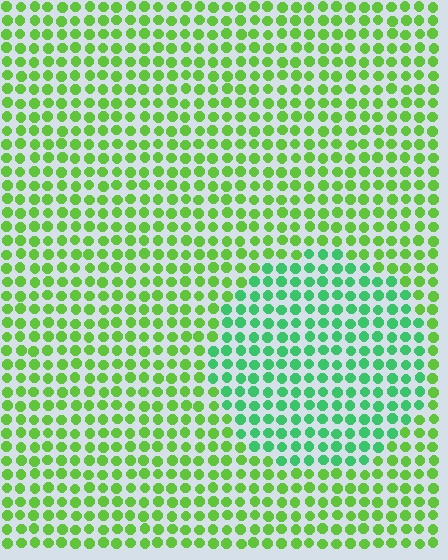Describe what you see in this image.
The image is filled with small lime elements in a uniform arrangement. A circle-shaped region is visible where the elements are tinted to a slightly different hue, forming a subtle color boundary.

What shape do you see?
I see a circle.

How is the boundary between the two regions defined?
The boundary is defined purely by a slight shift in hue (about 37 degrees). Spacing, size, and orientation are identical on both sides.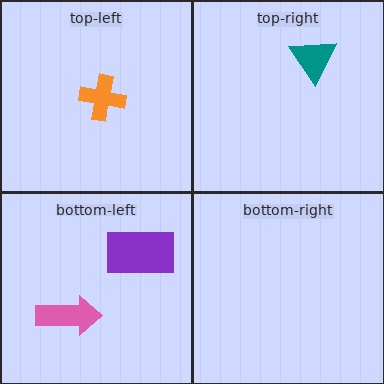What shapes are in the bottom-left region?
The pink arrow, the purple rectangle.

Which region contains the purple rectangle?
The bottom-left region.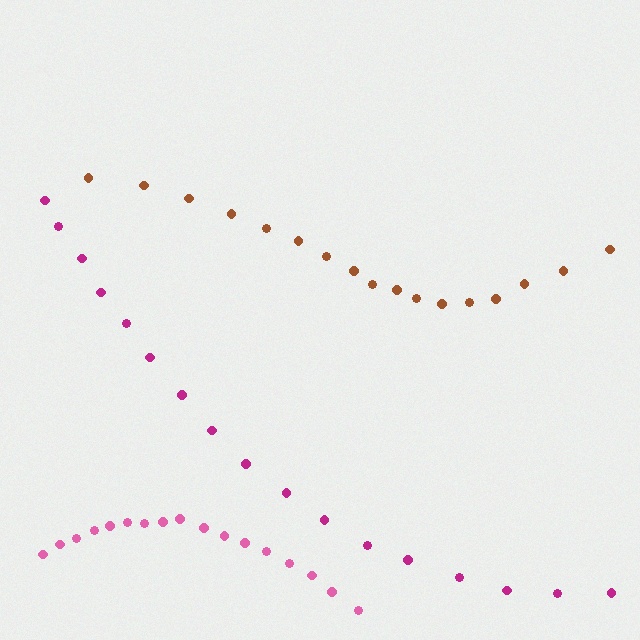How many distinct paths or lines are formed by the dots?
There are 3 distinct paths.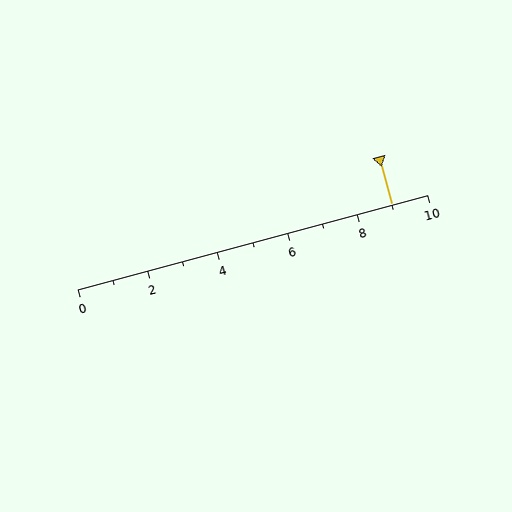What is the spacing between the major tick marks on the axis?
The major ticks are spaced 2 apart.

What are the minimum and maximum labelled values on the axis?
The axis runs from 0 to 10.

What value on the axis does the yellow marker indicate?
The marker indicates approximately 9.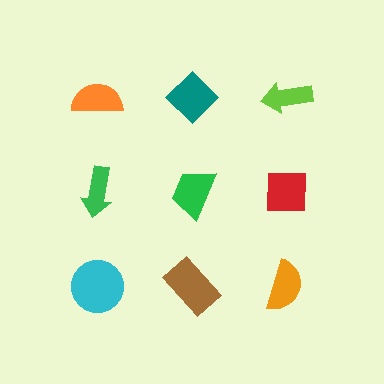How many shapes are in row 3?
3 shapes.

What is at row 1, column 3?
A lime arrow.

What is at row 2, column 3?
A red square.